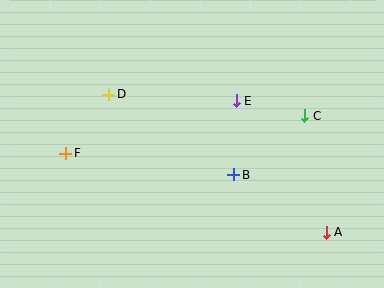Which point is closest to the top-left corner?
Point D is closest to the top-left corner.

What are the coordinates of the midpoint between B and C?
The midpoint between B and C is at (269, 145).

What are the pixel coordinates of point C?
Point C is at (305, 116).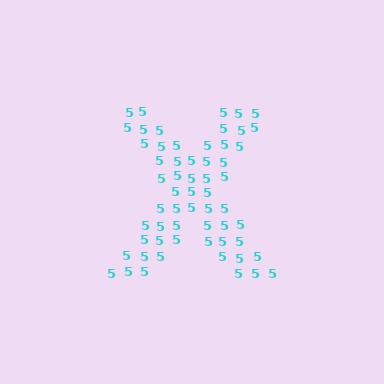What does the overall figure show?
The overall figure shows the letter X.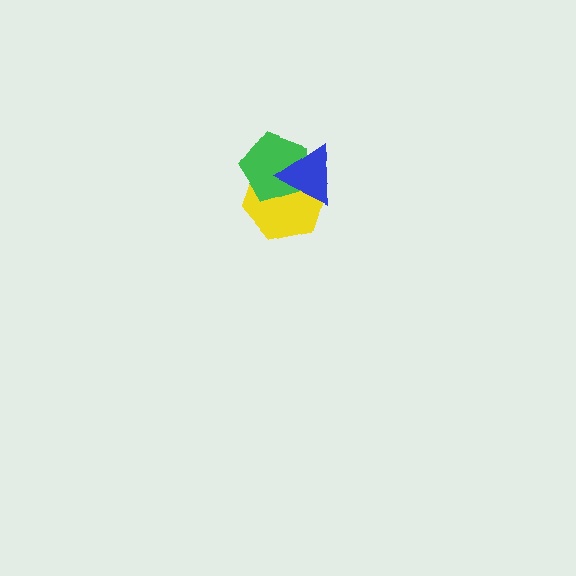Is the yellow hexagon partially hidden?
Yes, it is partially covered by another shape.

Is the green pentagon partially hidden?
Yes, it is partially covered by another shape.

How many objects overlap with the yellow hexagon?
2 objects overlap with the yellow hexagon.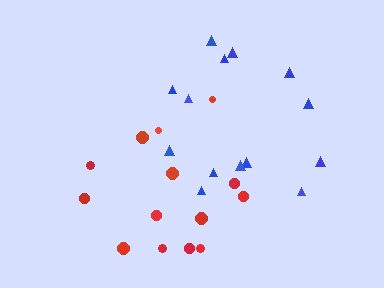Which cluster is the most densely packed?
Red.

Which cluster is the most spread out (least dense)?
Blue.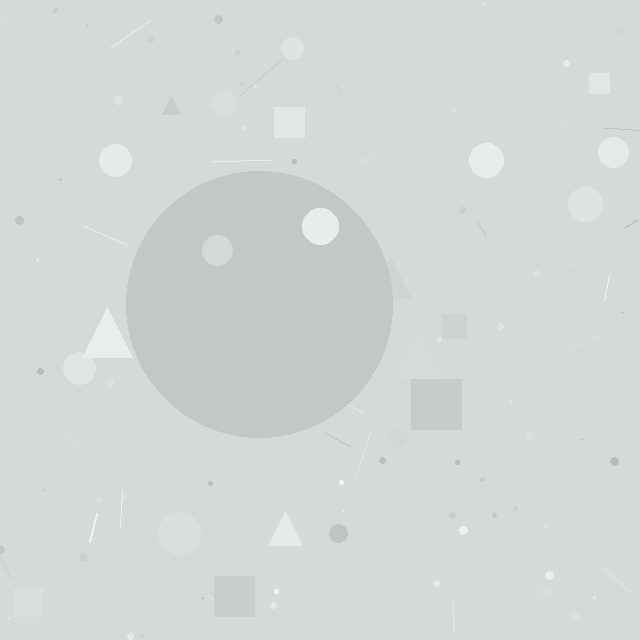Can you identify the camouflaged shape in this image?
The camouflaged shape is a circle.